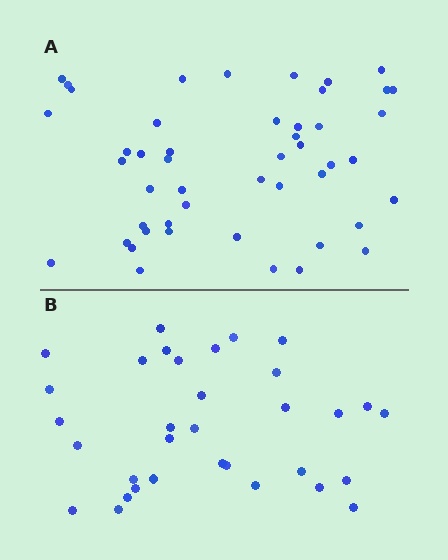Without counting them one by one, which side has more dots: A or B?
Region A (the top region) has more dots.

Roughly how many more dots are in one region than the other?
Region A has approximately 15 more dots than region B.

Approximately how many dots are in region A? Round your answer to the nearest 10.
About 50 dots. (The exact count is 48, which rounds to 50.)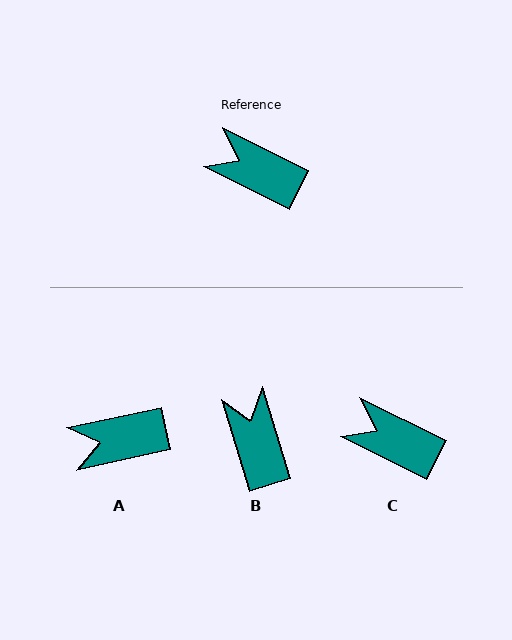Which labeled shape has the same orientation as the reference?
C.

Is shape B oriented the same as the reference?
No, it is off by about 47 degrees.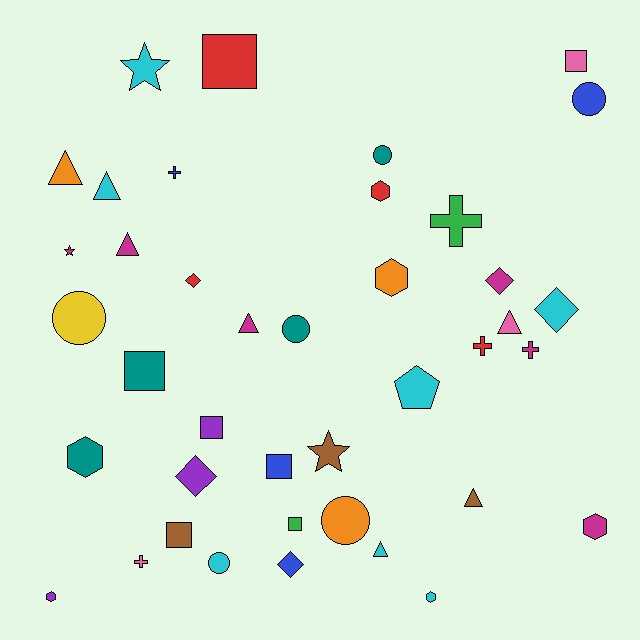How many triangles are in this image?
There are 7 triangles.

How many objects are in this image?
There are 40 objects.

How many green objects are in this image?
There are 2 green objects.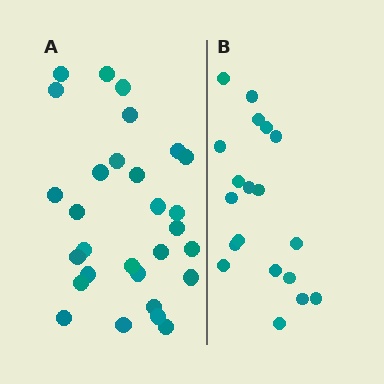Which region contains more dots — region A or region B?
Region A (the left region) has more dots.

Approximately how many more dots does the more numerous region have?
Region A has roughly 10 or so more dots than region B.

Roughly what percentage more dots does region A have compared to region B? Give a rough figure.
About 55% more.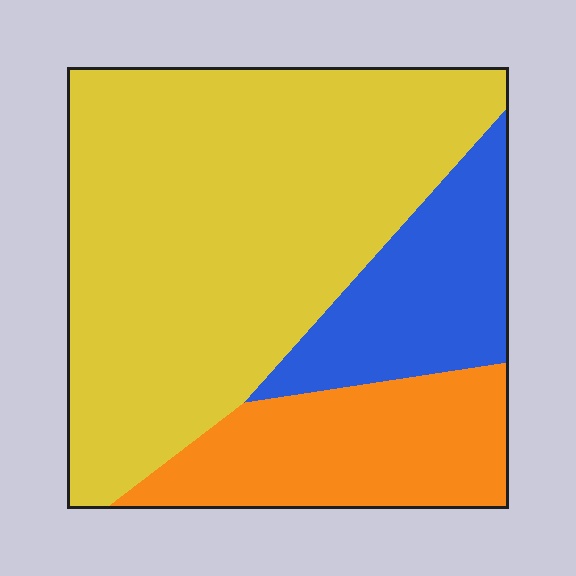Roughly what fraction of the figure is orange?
Orange takes up less than a quarter of the figure.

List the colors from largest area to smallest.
From largest to smallest: yellow, orange, blue.